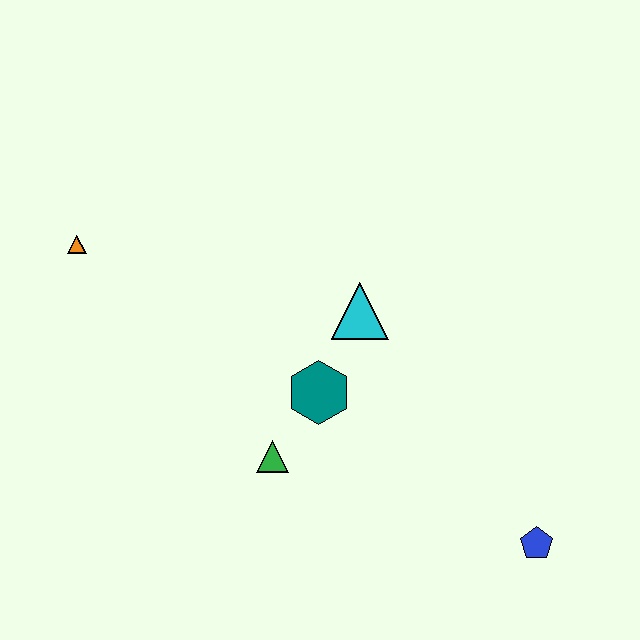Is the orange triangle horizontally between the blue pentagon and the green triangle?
No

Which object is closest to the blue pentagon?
The teal hexagon is closest to the blue pentagon.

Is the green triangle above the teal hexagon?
No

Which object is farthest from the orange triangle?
The blue pentagon is farthest from the orange triangle.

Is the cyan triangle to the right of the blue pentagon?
No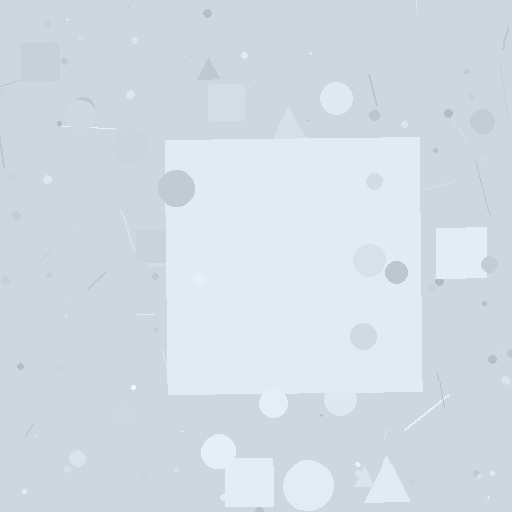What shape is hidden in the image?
A square is hidden in the image.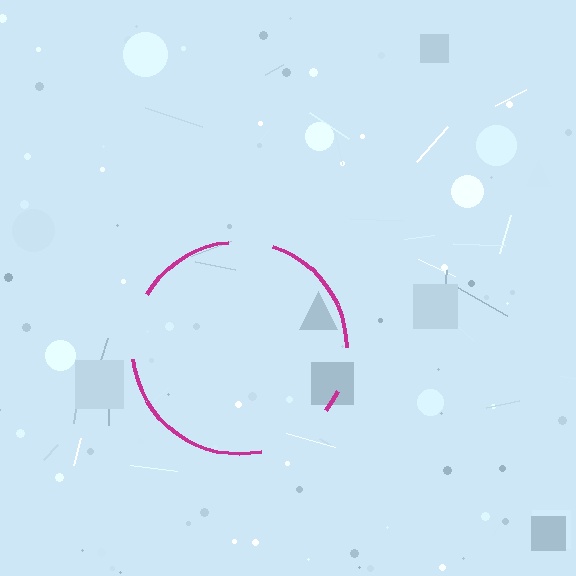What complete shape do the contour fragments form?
The contour fragments form a circle.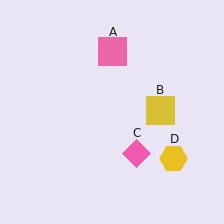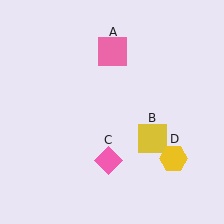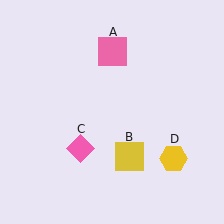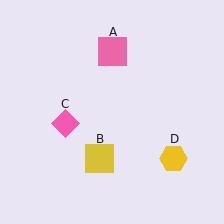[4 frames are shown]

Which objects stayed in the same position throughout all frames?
Pink square (object A) and yellow hexagon (object D) remained stationary.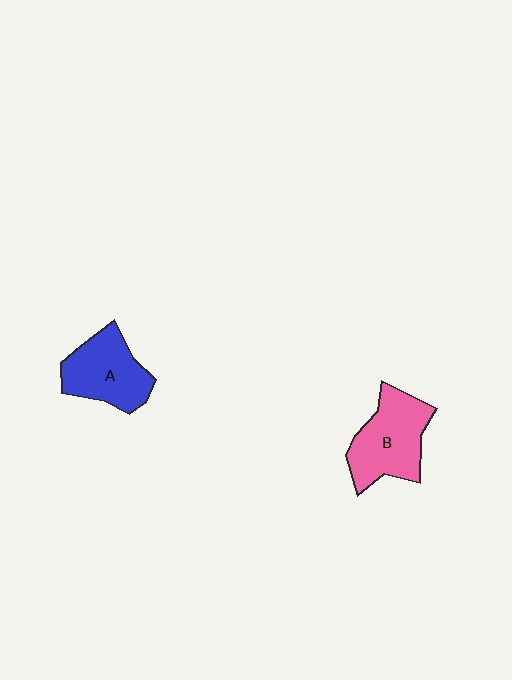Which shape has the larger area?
Shape B (pink).